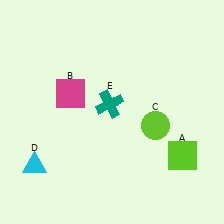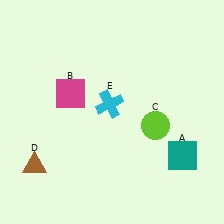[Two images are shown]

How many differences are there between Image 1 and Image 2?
There are 3 differences between the two images.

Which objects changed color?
A changed from lime to teal. D changed from cyan to brown. E changed from teal to cyan.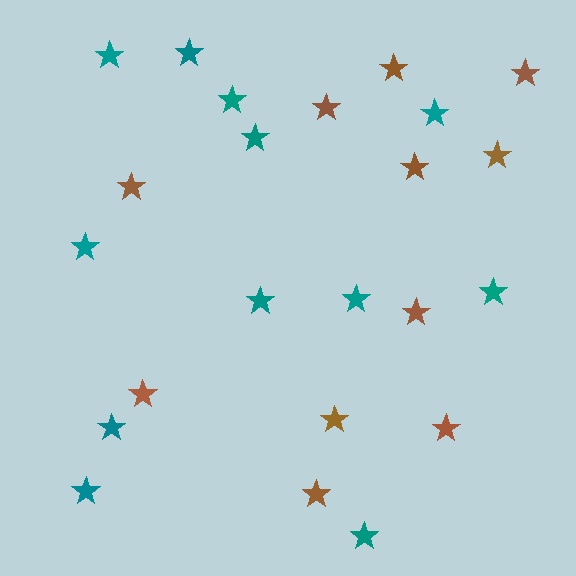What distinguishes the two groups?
There are 2 groups: one group of brown stars (11) and one group of teal stars (12).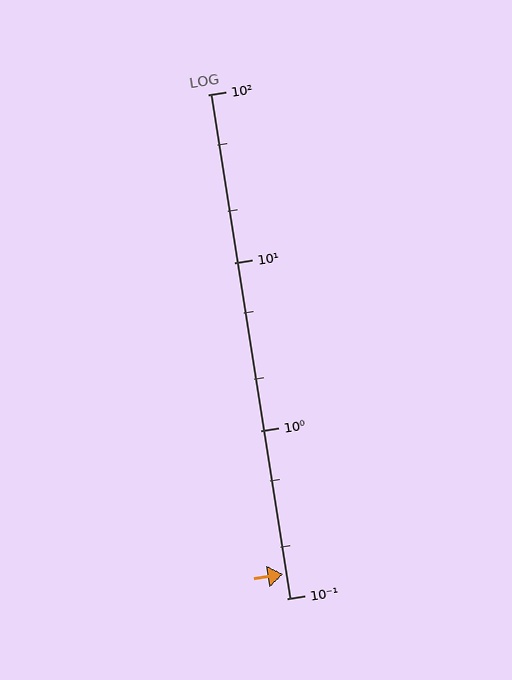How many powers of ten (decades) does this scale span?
The scale spans 3 decades, from 0.1 to 100.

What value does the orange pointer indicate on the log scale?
The pointer indicates approximately 0.14.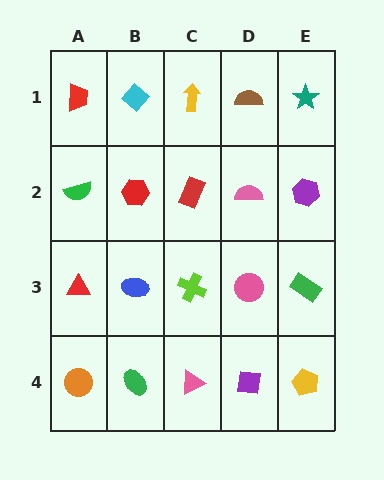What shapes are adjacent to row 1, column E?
A purple hexagon (row 2, column E), a brown semicircle (row 1, column D).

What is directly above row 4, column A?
A red triangle.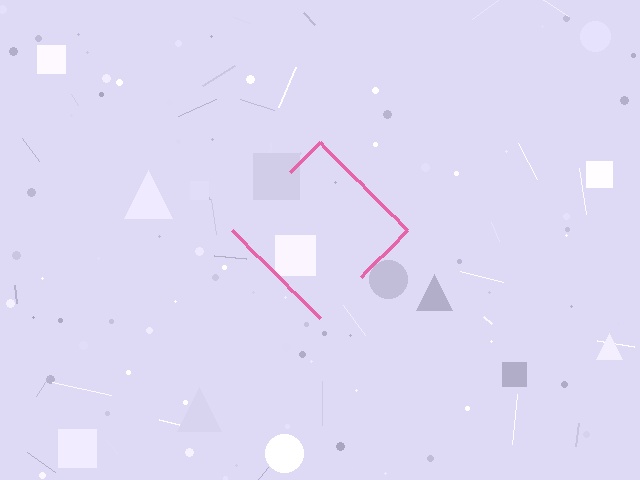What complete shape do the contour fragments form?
The contour fragments form a diamond.